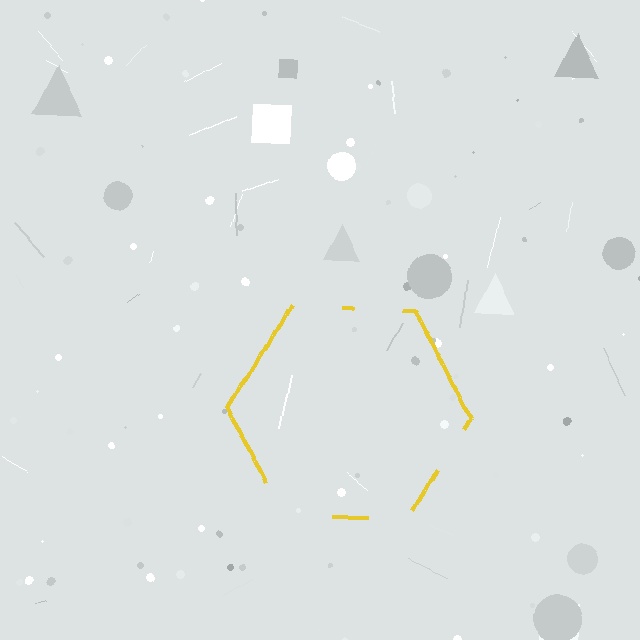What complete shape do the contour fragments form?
The contour fragments form a hexagon.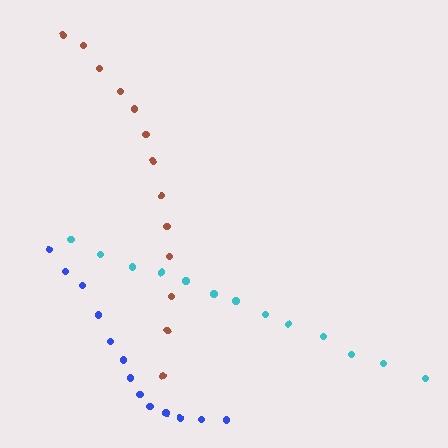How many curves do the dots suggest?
There are 3 distinct paths.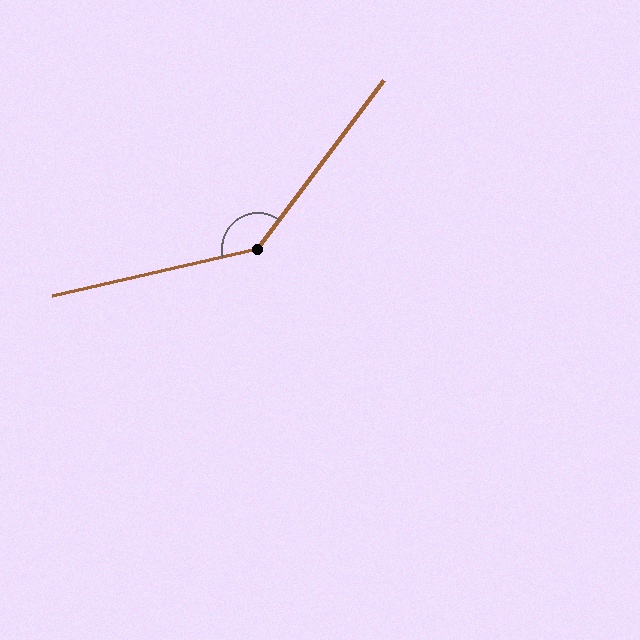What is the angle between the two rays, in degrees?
Approximately 140 degrees.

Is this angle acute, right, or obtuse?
It is obtuse.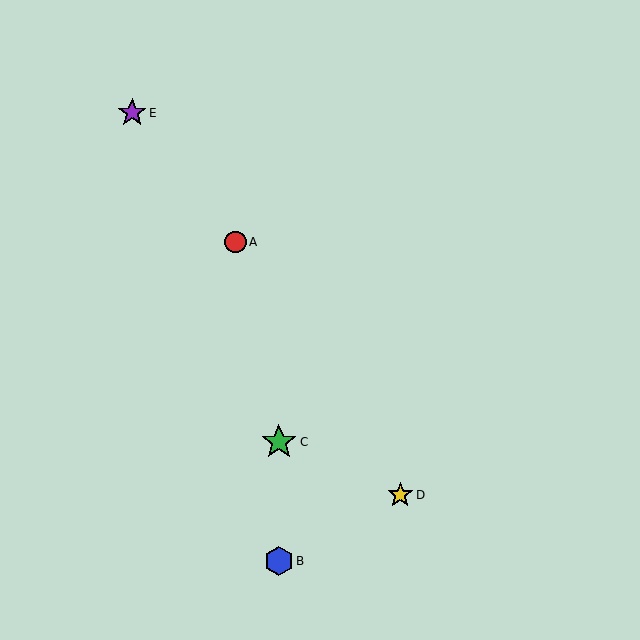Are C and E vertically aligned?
No, C is at x≈279 and E is at x≈132.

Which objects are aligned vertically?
Objects B, C are aligned vertically.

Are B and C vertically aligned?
Yes, both are at x≈279.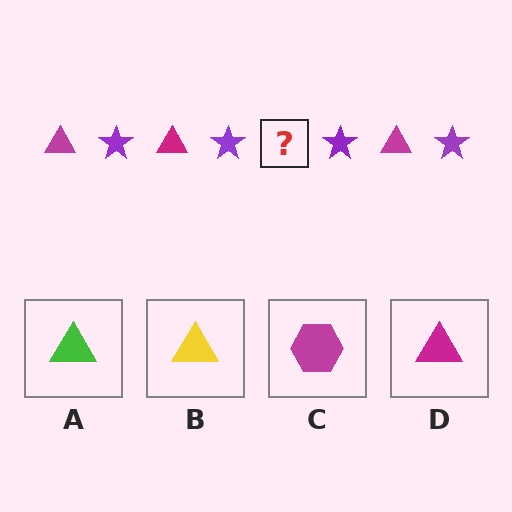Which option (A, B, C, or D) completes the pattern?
D.